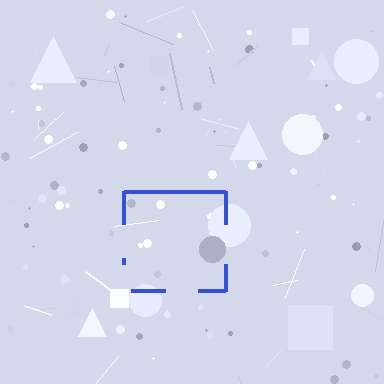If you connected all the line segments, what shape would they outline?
They would outline a square.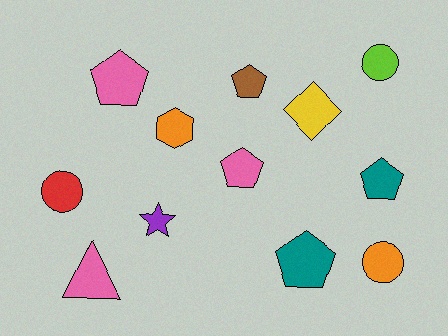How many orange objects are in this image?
There are 2 orange objects.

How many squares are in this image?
There are no squares.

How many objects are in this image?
There are 12 objects.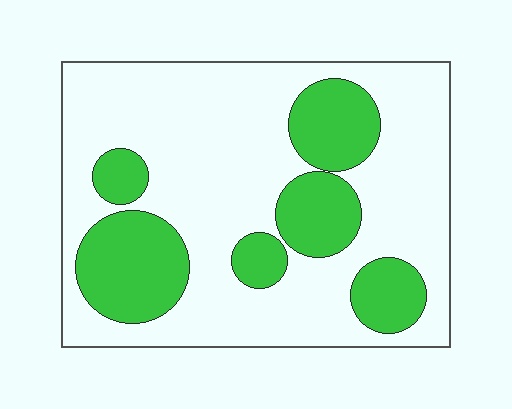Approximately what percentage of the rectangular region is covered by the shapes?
Approximately 30%.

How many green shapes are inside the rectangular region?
6.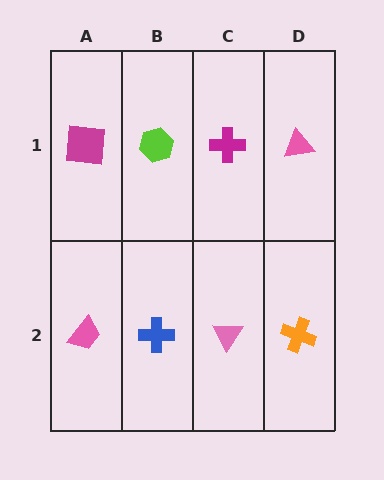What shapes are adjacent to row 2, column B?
A lime hexagon (row 1, column B), a pink trapezoid (row 2, column A), a pink triangle (row 2, column C).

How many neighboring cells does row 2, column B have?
3.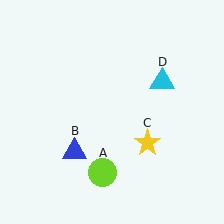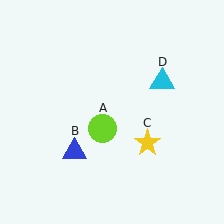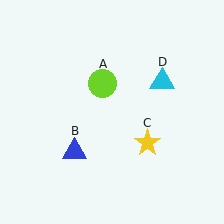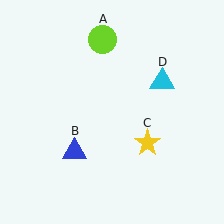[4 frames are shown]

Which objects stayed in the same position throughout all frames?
Blue triangle (object B) and yellow star (object C) and cyan triangle (object D) remained stationary.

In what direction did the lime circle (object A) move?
The lime circle (object A) moved up.